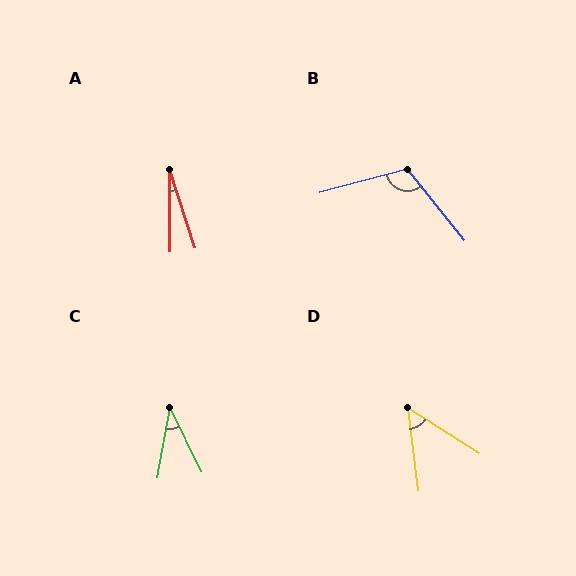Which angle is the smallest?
A, at approximately 18 degrees.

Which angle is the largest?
B, at approximately 114 degrees.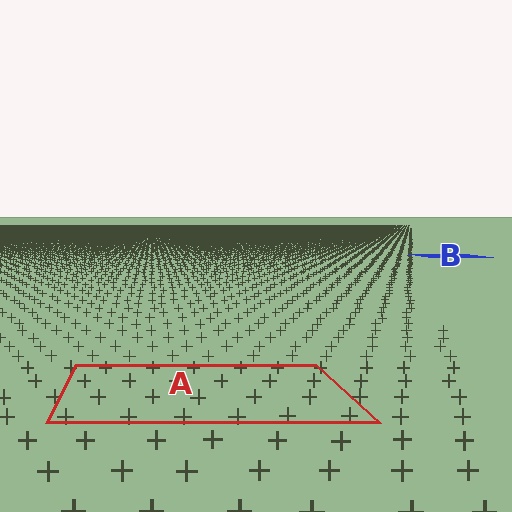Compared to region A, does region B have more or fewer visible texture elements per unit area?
Region B has more texture elements per unit area — they are packed more densely because it is farther away.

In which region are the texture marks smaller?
The texture marks are smaller in region B, because it is farther away.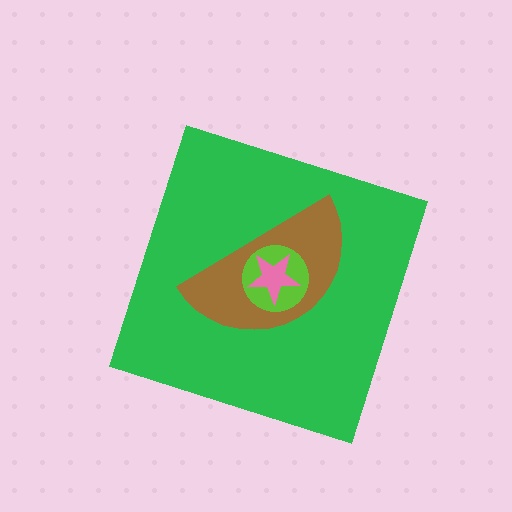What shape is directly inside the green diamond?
The brown semicircle.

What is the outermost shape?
The green diamond.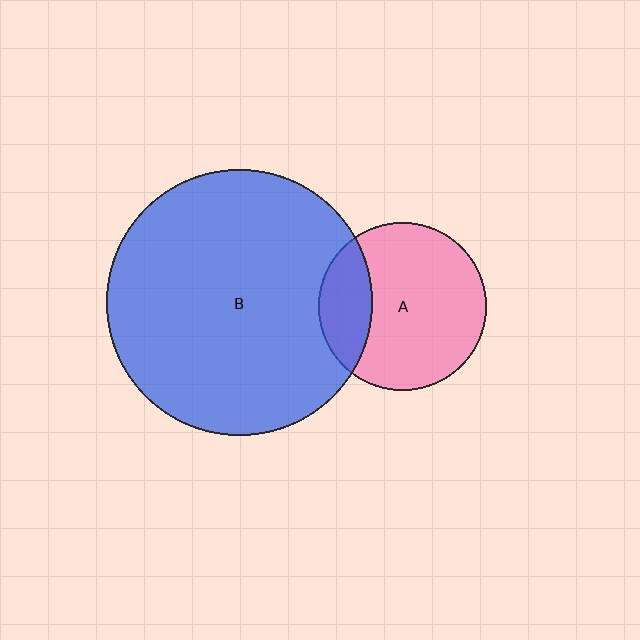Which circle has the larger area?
Circle B (blue).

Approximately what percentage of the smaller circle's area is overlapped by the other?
Approximately 25%.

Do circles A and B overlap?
Yes.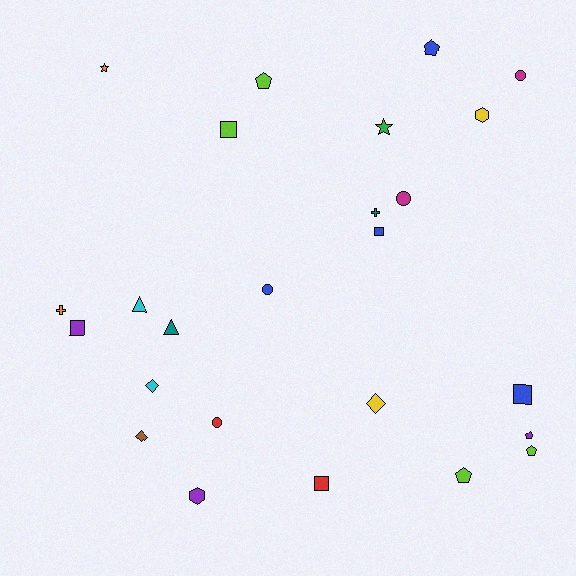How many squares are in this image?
There are 5 squares.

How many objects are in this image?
There are 25 objects.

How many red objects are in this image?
There are 2 red objects.